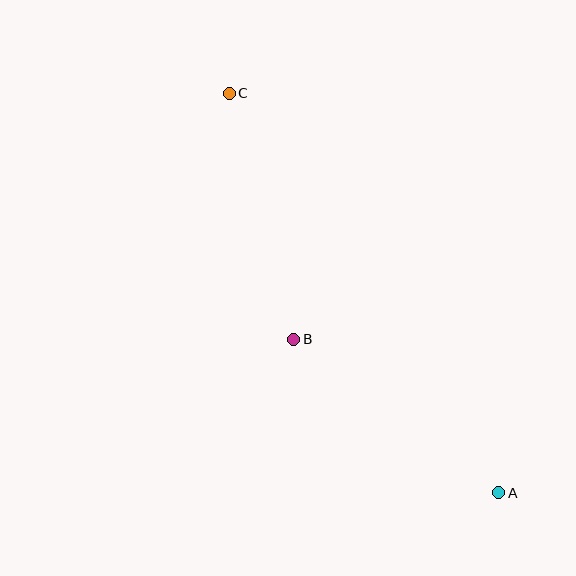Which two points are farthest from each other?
Points A and C are farthest from each other.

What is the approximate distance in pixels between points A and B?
The distance between A and B is approximately 256 pixels.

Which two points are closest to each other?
Points B and C are closest to each other.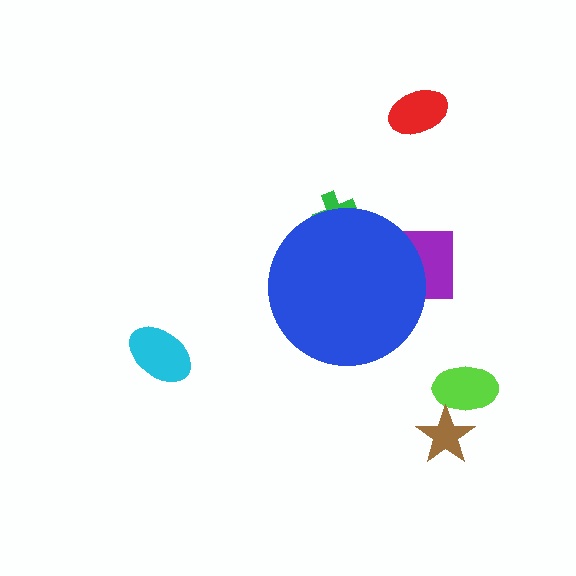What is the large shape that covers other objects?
A blue circle.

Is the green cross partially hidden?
Yes, the green cross is partially hidden behind the blue circle.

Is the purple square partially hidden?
Yes, the purple square is partially hidden behind the blue circle.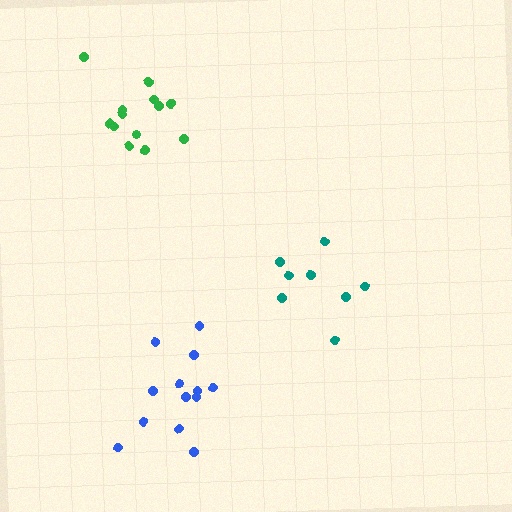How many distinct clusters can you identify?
There are 3 distinct clusters.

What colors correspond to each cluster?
The clusters are colored: blue, teal, green.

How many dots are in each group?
Group 1: 13 dots, Group 2: 8 dots, Group 3: 13 dots (34 total).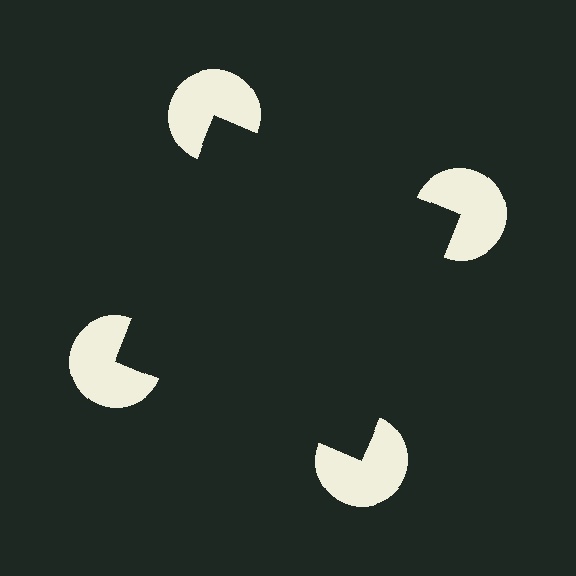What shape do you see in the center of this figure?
An illusory square — its edges are inferred from the aligned wedge cuts in the pac-man discs, not physically drawn.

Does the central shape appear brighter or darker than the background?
It typically appears slightly darker than the background, even though no actual brightness change is drawn.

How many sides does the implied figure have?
4 sides.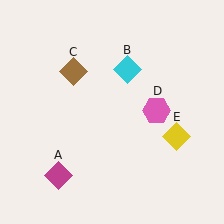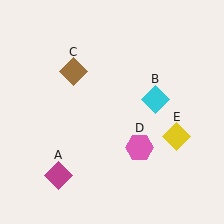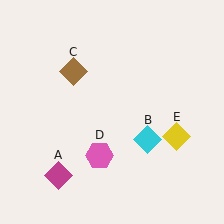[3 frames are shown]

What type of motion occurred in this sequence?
The cyan diamond (object B), pink hexagon (object D) rotated clockwise around the center of the scene.